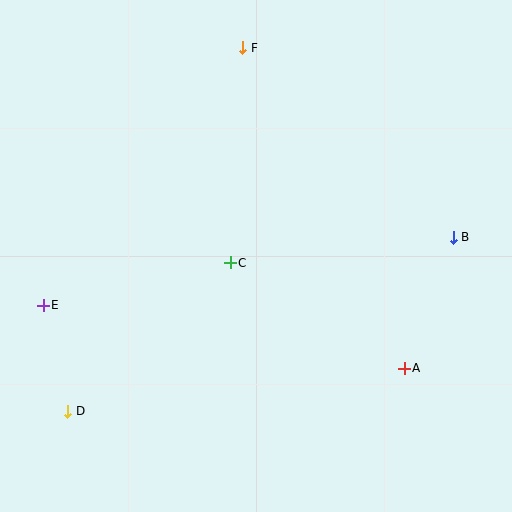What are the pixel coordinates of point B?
Point B is at (453, 237).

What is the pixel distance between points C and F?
The distance between C and F is 216 pixels.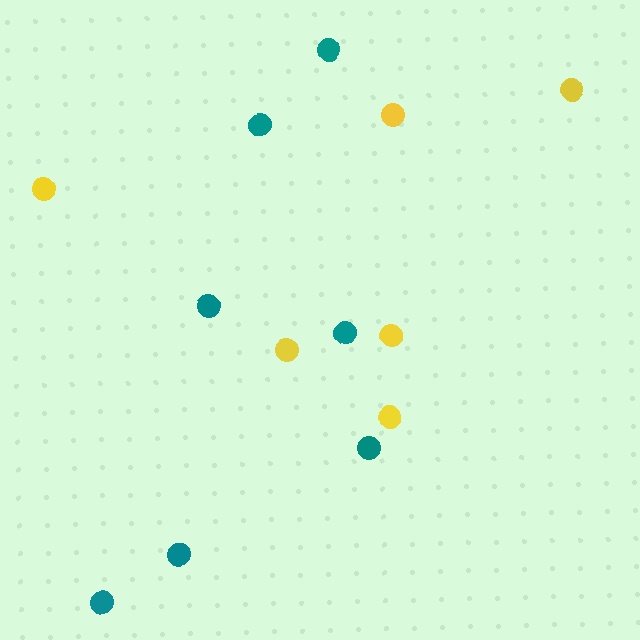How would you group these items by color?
There are 2 groups: one group of yellow circles (6) and one group of teal circles (7).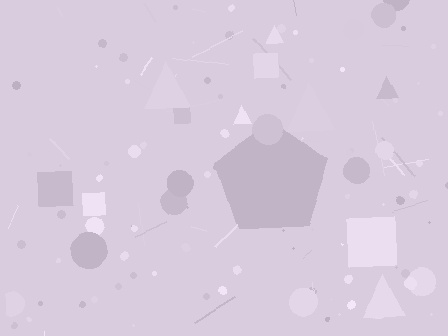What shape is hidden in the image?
A pentagon is hidden in the image.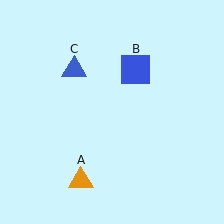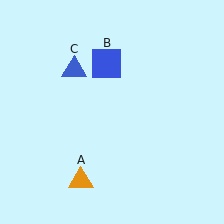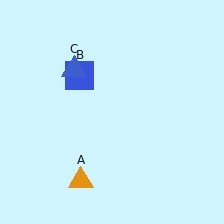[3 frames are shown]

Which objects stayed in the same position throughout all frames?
Orange triangle (object A) and blue triangle (object C) remained stationary.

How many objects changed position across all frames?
1 object changed position: blue square (object B).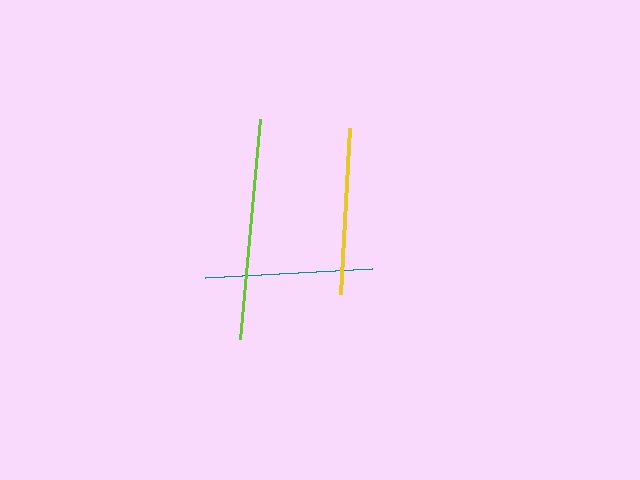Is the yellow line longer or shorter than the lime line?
The lime line is longer than the yellow line.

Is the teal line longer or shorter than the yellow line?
The teal line is longer than the yellow line.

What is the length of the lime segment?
The lime segment is approximately 221 pixels long.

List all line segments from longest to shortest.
From longest to shortest: lime, teal, yellow.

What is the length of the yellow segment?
The yellow segment is approximately 166 pixels long.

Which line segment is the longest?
The lime line is the longest at approximately 221 pixels.